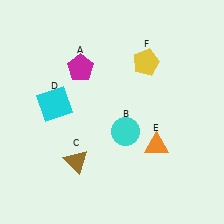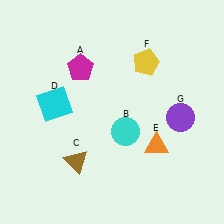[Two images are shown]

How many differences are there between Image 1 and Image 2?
There is 1 difference between the two images.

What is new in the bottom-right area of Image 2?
A purple circle (G) was added in the bottom-right area of Image 2.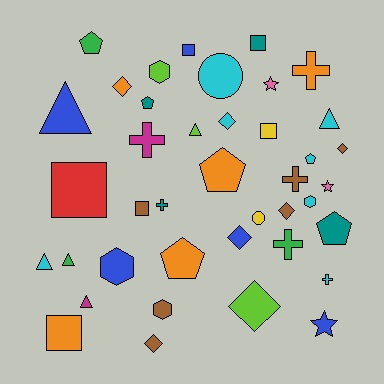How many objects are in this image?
There are 40 objects.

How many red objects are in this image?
There is 1 red object.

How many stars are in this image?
There are 3 stars.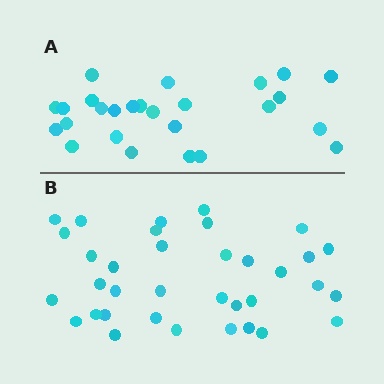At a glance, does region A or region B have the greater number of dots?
Region B (the bottom region) has more dots.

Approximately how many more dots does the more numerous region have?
Region B has roughly 8 or so more dots than region A.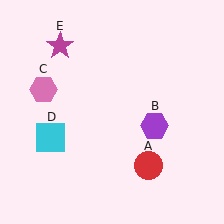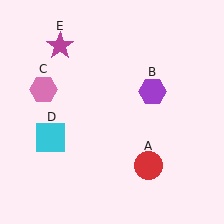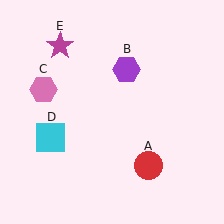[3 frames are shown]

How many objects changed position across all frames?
1 object changed position: purple hexagon (object B).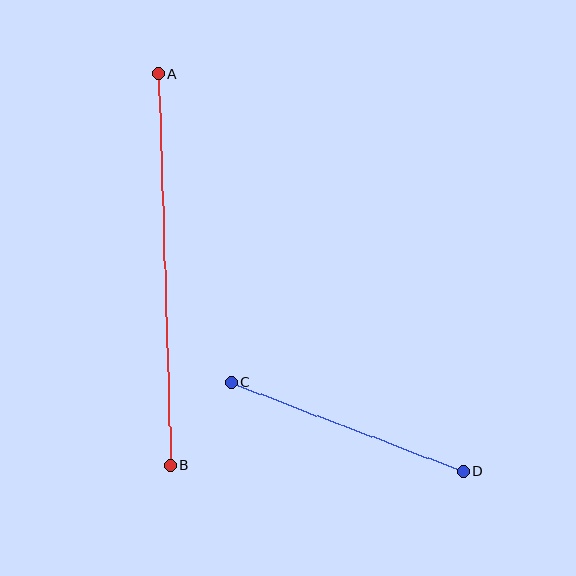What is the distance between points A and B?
The distance is approximately 391 pixels.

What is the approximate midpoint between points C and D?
The midpoint is at approximately (347, 427) pixels.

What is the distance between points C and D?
The distance is approximately 249 pixels.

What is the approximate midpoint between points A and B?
The midpoint is at approximately (164, 270) pixels.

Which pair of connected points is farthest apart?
Points A and B are farthest apart.